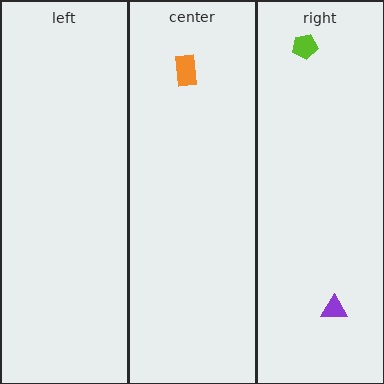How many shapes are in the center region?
1.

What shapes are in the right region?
The purple triangle, the lime pentagon.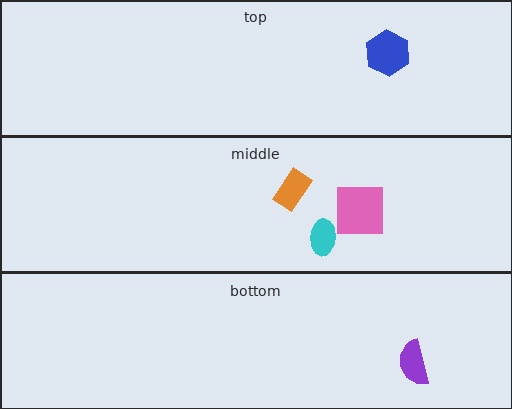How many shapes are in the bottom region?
1.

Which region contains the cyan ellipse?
The middle region.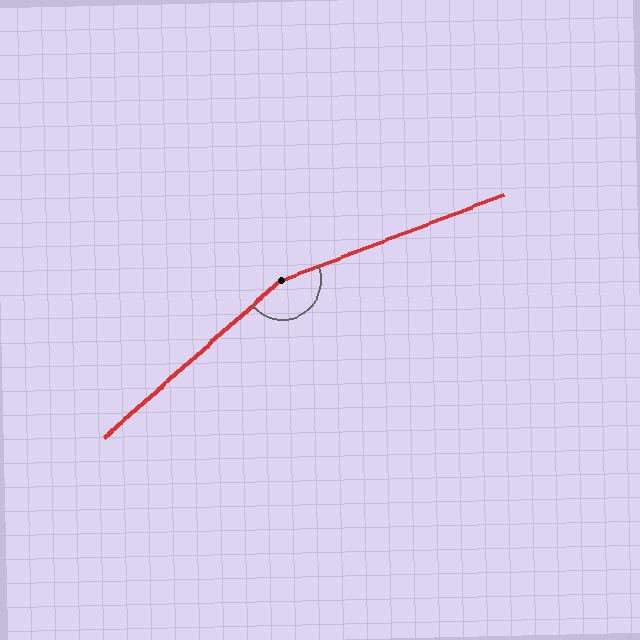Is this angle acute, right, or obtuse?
It is obtuse.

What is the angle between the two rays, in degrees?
Approximately 159 degrees.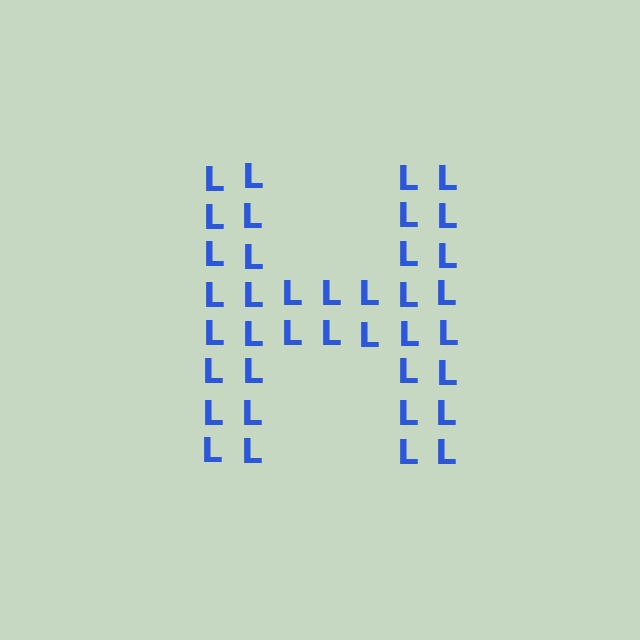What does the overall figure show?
The overall figure shows the letter H.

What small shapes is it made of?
It is made of small letter L's.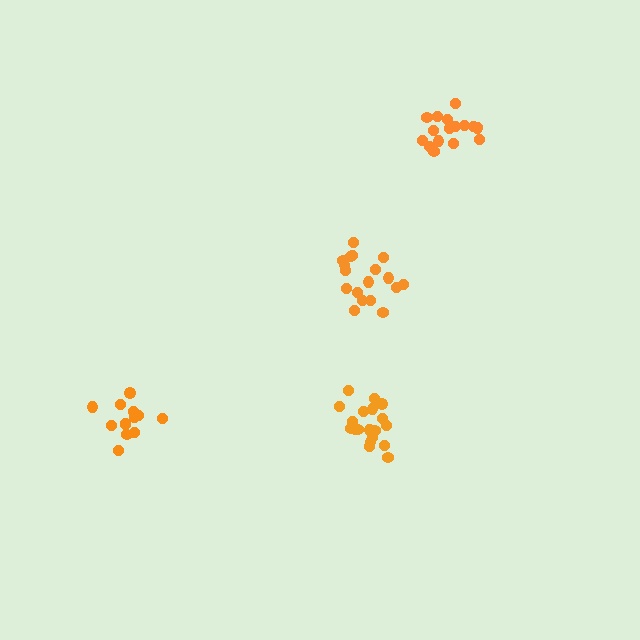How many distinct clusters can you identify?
There are 4 distinct clusters.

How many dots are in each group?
Group 1: 17 dots, Group 2: 18 dots, Group 3: 19 dots, Group 4: 13 dots (67 total).